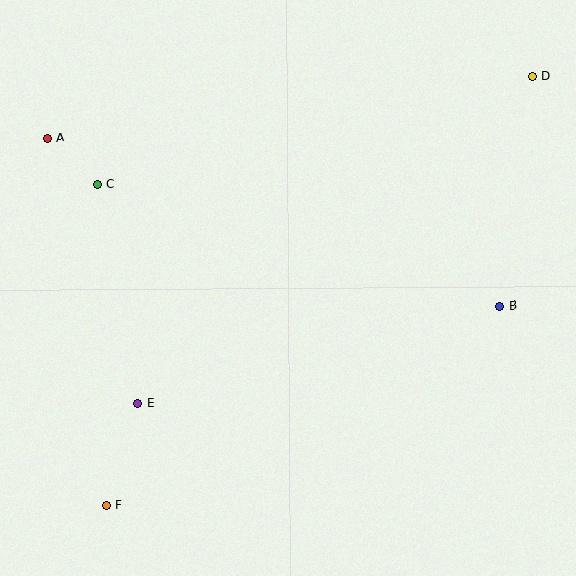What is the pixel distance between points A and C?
The distance between A and C is 69 pixels.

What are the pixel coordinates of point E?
Point E is at (138, 403).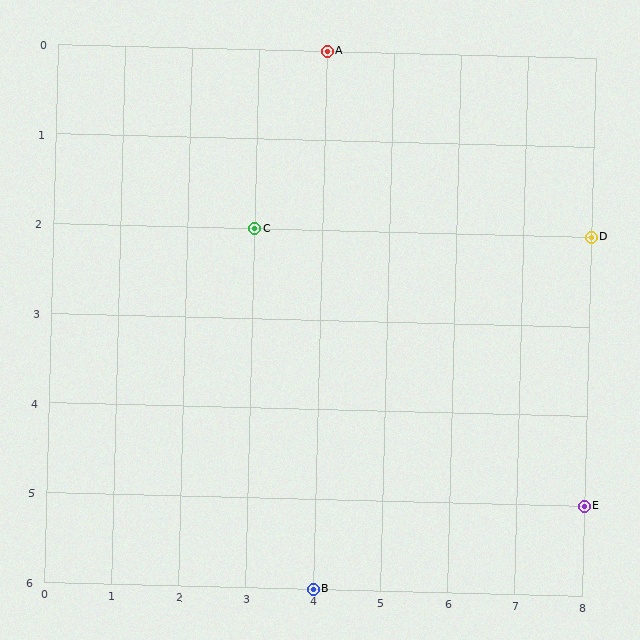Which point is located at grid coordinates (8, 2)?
Point D is at (8, 2).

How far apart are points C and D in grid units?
Points C and D are 5 columns apart.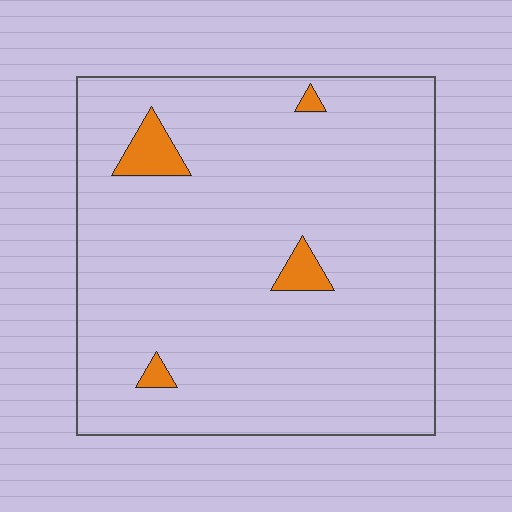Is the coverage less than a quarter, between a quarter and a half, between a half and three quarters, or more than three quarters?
Less than a quarter.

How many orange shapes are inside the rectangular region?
4.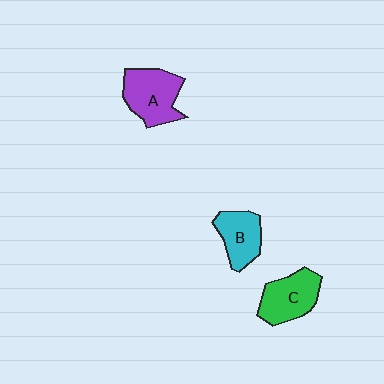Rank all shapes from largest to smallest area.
From largest to smallest: A (purple), C (green), B (cyan).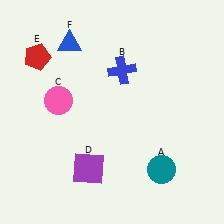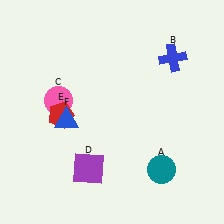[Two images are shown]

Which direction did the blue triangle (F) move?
The blue triangle (F) moved down.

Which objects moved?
The objects that moved are: the blue cross (B), the red pentagon (E), the blue triangle (F).